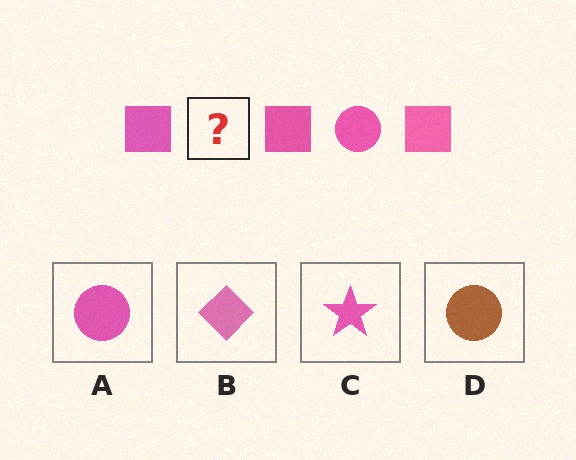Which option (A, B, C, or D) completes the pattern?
A.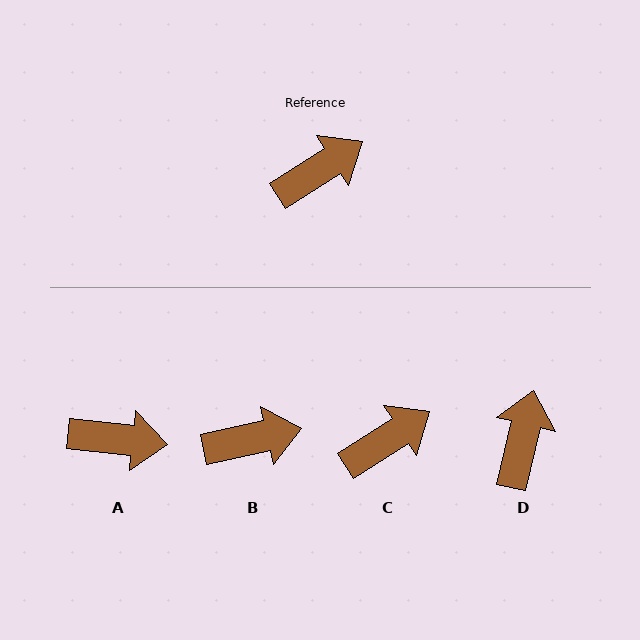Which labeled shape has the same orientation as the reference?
C.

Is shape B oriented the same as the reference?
No, it is off by about 20 degrees.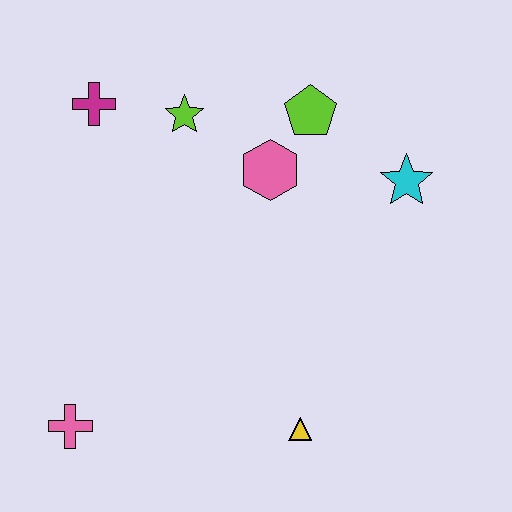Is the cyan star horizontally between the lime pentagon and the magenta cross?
No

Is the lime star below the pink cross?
No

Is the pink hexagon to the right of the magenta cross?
Yes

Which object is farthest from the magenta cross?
The yellow triangle is farthest from the magenta cross.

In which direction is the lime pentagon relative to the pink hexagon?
The lime pentagon is above the pink hexagon.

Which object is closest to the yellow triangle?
The pink cross is closest to the yellow triangle.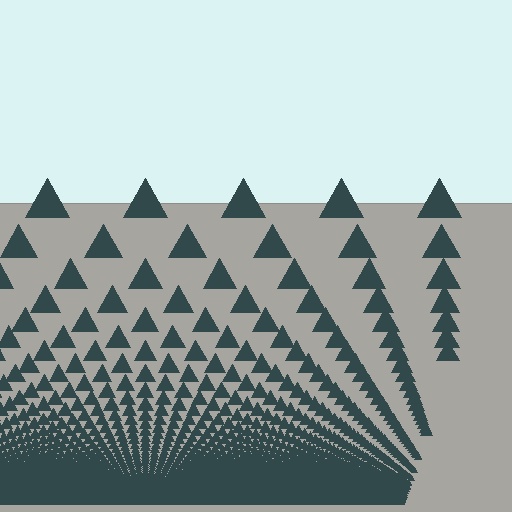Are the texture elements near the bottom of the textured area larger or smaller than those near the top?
Smaller. The gradient is inverted — elements near the bottom are smaller and denser.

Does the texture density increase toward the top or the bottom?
Density increases toward the bottom.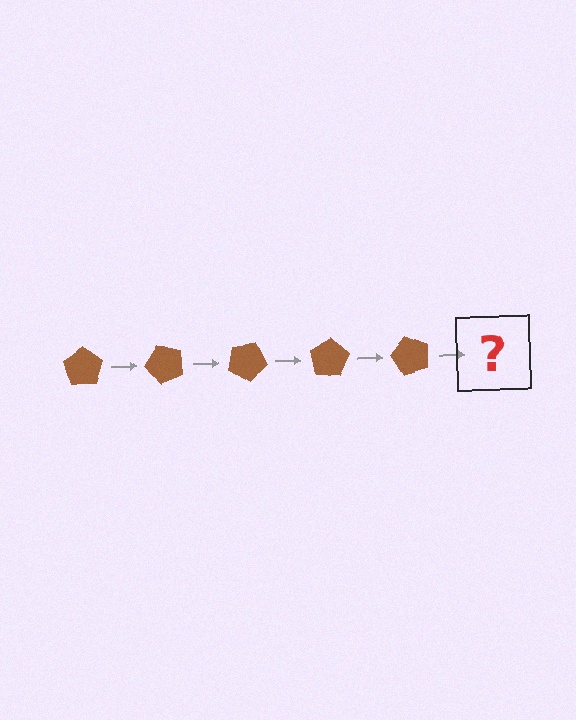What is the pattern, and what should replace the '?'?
The pattern is that the pentagon rotates 50 degrees each step. The '?' should be a brown pentagon rotated 250 degrees.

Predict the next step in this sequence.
The next step is a brown pentagon rotated 250 degrees.